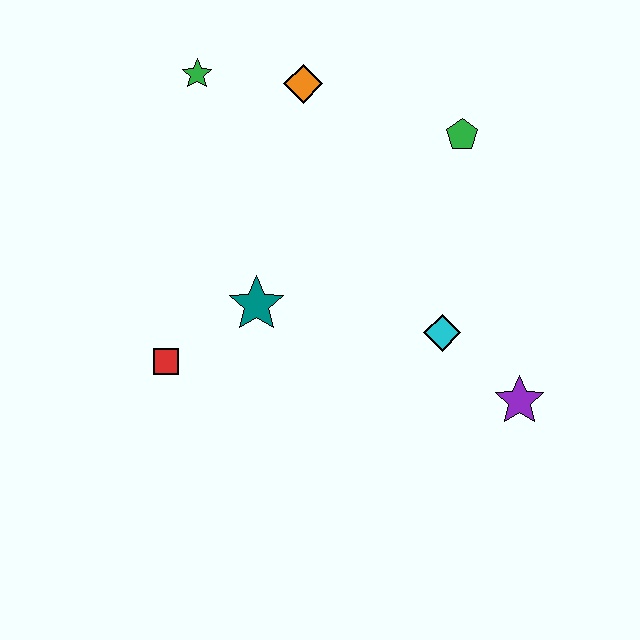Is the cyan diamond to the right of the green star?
Yes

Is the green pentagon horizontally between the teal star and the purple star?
Yes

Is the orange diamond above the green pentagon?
Yes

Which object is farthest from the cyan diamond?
The green star is farthest from the cyan diamond.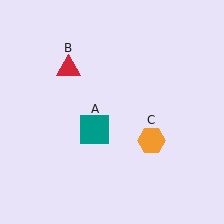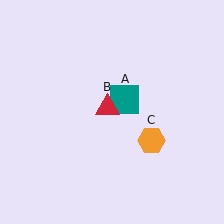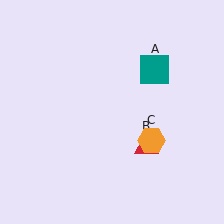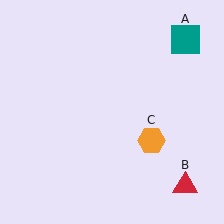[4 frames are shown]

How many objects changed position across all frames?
2 objects changed position: teal square (object A), red triangle (object B).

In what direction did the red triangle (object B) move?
The red triangle (object B) moved down and to the right.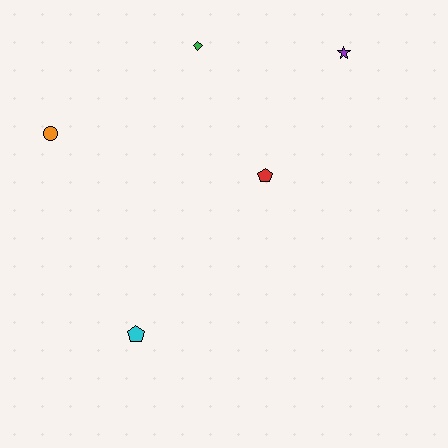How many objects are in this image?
There are 5 objects.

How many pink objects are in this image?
There are no pink objects.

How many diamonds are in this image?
There is 1 diamond.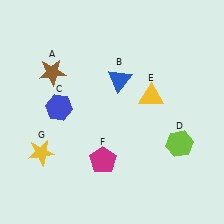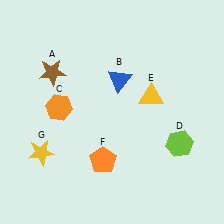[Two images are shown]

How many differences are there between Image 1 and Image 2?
There are 2 differences between the two images.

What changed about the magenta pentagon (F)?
In Image 1, F is magenta. In Image 2, it changed to orange.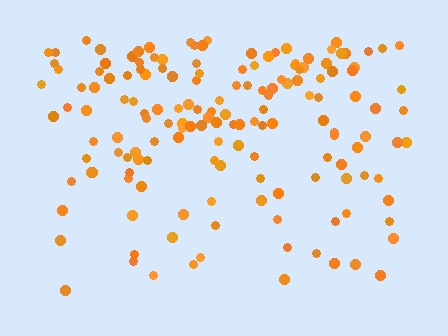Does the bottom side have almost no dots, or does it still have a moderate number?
Still a moderate number, just noticeably fewer than the top.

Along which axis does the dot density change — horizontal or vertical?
Vertical.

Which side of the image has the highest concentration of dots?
The top.